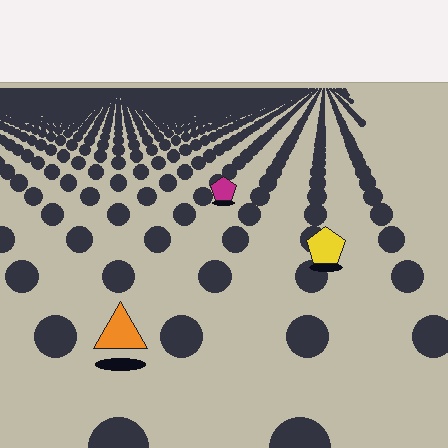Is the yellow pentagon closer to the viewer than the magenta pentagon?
Yes. The yellow pentagon is closer — you can tell from the texture gradient: the ground texture is coarser near it.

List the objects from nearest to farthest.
From nearest to farthest: the orange triangle, the yellow pentagon, the magenta pentagon.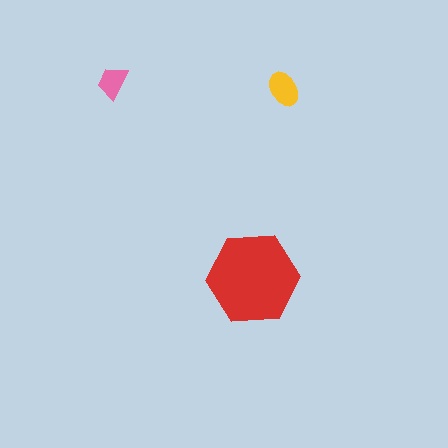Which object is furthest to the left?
The pink trapezoid is leftmost.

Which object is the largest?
The red hexagon.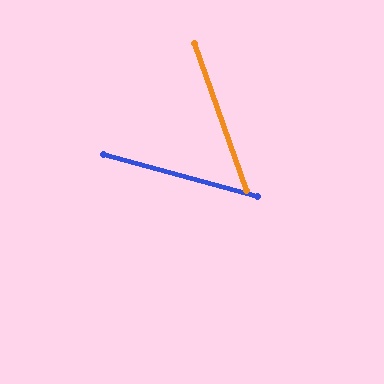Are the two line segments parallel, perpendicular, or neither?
Neither parallel nor perpendicular — they differ by about 56°.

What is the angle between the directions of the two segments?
Approximately 56 degrees.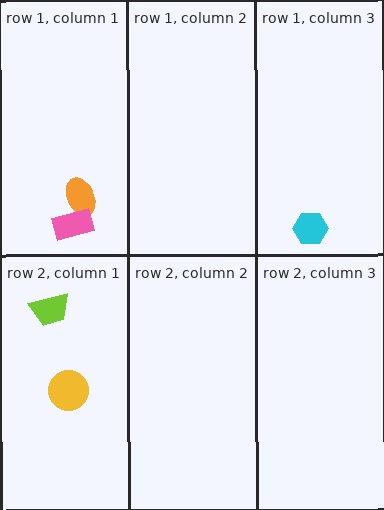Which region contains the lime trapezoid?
The row 2, column 1 region.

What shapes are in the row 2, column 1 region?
The yellow circle, the lime trapezoid.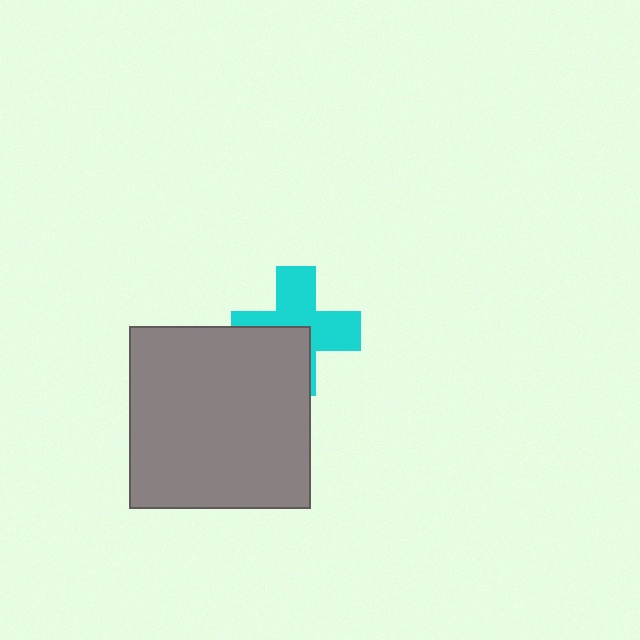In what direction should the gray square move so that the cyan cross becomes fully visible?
The gray square should move toward the lower-left. That is the shortest direction to clear the overlap and leave the cyan cross fully visible.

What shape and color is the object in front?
The object in front is a gray square.